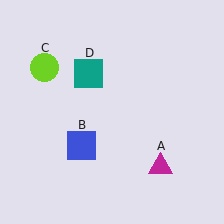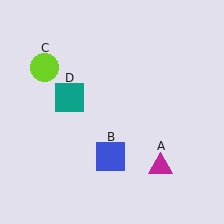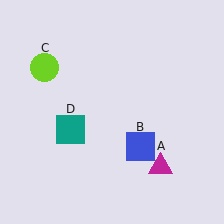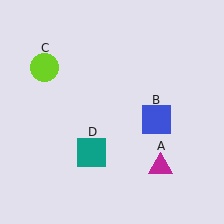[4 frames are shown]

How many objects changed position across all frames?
2 objects changed position: blue square (object B), teal square (object D).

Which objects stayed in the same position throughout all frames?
Magenta triangle (object A) and lime circle (object C) remained stationary.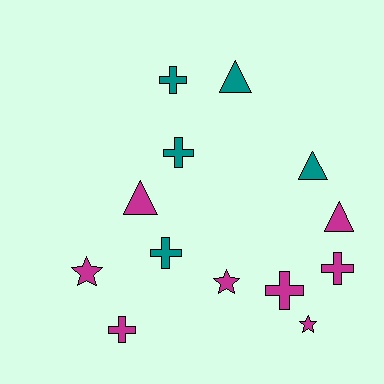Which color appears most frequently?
Magenta, with 8 objects.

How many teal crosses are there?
There are 3 teal crosses.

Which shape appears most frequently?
Cross, with 6 objects.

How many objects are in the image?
There are 13 objects.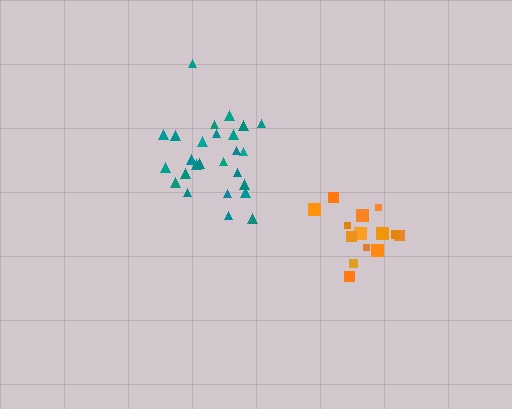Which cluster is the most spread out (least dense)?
Orange.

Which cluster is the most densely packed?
Teal.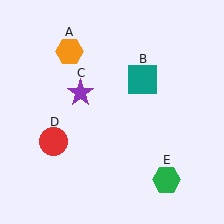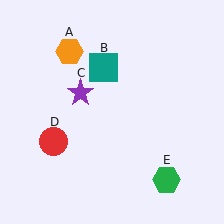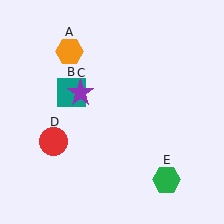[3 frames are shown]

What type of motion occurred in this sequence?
The teal square (object B) rotated counterclockwise around the center of the scene.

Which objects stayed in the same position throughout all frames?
Orange hexagon (object A) and purple star (object C) and red circle (object D) and green hexagon (object E) remained stationary.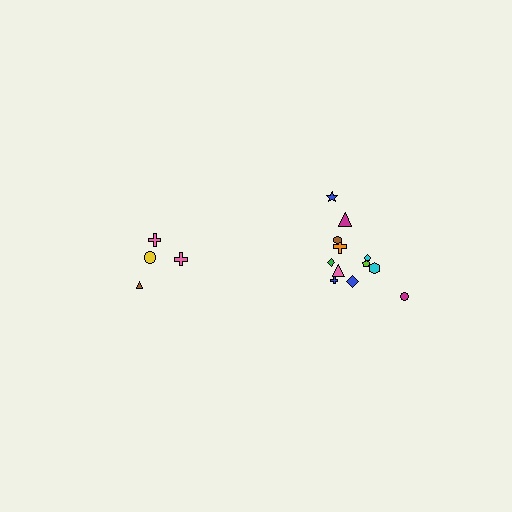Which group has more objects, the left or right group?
The right group.